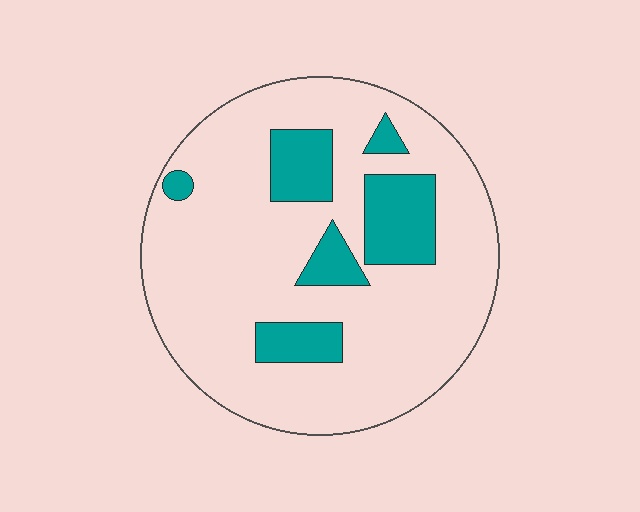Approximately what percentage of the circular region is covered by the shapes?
Approximately 20%.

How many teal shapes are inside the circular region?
6.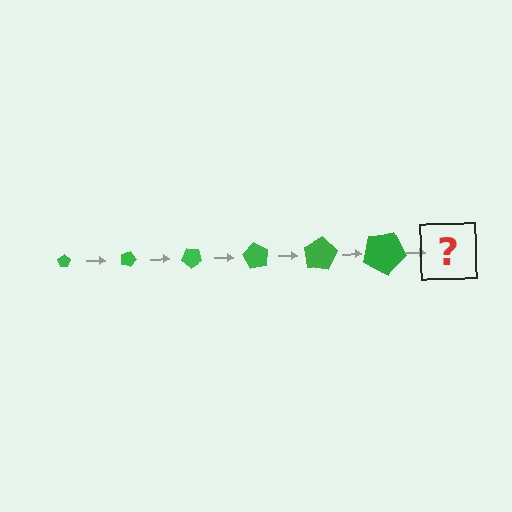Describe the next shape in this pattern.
It should be a pentagon, larger than the previous one and rotated 120 degrees from the start.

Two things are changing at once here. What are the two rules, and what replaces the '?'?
The two rules are that the pentagon grows larger each step and it rotates 20 degrees each step. The '?' should be a pentagon, larger than the previous one and rotated 120 degrees from the start.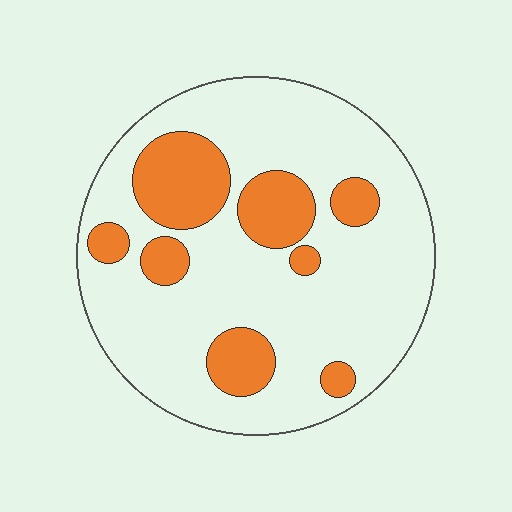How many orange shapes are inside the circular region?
8.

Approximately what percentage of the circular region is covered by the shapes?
Approximately 25%.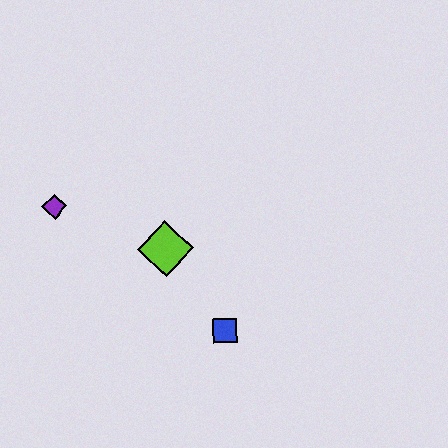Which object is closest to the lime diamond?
The blue square is closest to the lime diamond.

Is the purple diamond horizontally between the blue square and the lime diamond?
No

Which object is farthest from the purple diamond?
The blue square is farthest from the purple diamond.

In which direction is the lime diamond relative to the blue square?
The lime diamond is above the blue square.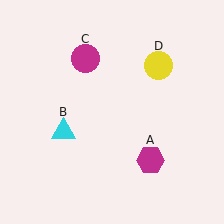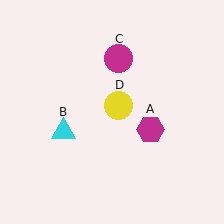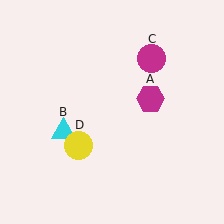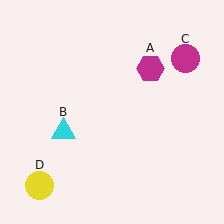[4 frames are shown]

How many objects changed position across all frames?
3 objects changed position: magenta hexagon (object A), magenta circle (object C), yellow circle (object D).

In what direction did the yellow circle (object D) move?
The yellow circle (object D) moved down and to the left.